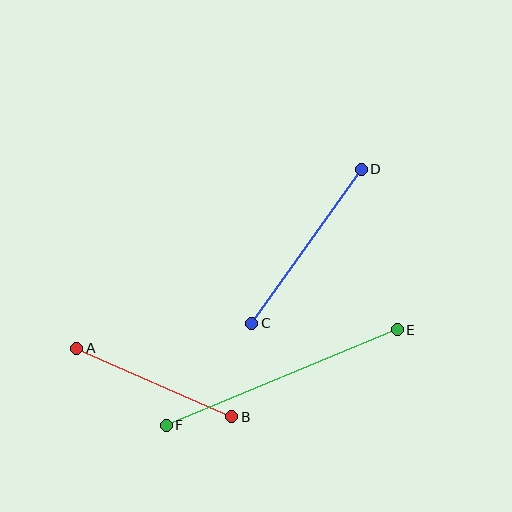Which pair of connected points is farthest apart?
Points E and F are farthest apart.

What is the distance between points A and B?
The distance is approximately 169 pixels.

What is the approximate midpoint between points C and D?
The midpoint is at approximately (306, 246) pixels.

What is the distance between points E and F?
The distance is approximately 250 pixels.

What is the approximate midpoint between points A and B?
The midpoint is at approximately (154, 382) pixels.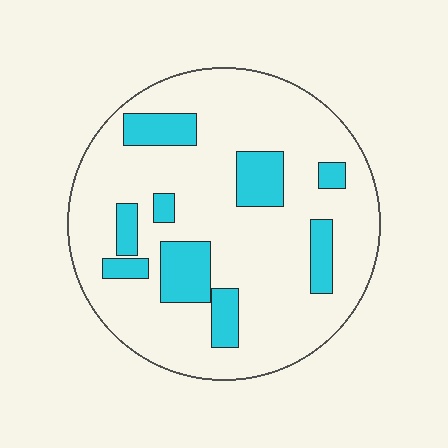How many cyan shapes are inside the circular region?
9.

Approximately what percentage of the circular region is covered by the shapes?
Approximately 20%.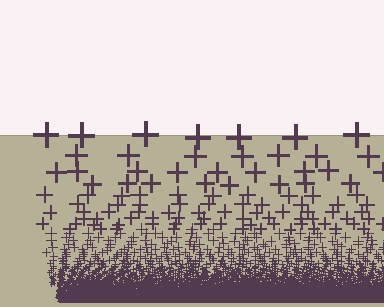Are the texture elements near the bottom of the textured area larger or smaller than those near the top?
Smaller. The gradient is inverted — elements near the bottom are smaller and denser.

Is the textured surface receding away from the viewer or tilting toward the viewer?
The surface appears to tilt toward the viewer. Texture elements get larger and sparser toward the top.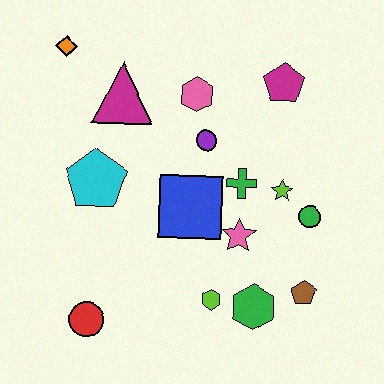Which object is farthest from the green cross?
The orange diamond is farthest from the green cross.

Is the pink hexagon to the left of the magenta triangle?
No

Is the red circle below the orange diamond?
Yes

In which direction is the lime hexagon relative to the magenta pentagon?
The lime hexagon is below the magenta pentagon.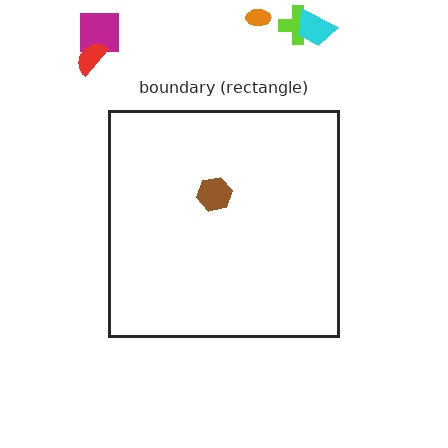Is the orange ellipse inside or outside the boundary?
Outside.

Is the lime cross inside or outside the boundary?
Outside.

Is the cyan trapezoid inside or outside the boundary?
Outside.